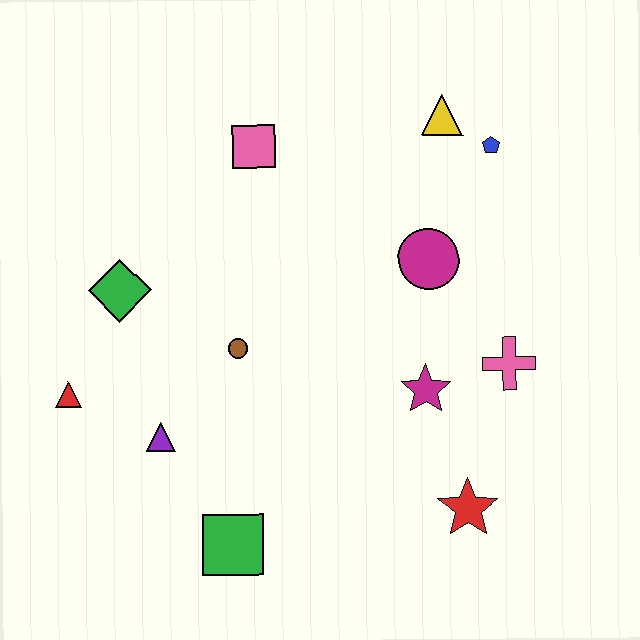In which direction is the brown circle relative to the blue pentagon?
The brown circle is to the left of the blue pentagon.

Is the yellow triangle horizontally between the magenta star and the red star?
Yes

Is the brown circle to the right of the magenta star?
No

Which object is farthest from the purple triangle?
The blue pentagon is farthest from the purple triangle.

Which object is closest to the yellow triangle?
The blue pentagon is closest to the yellow triangle.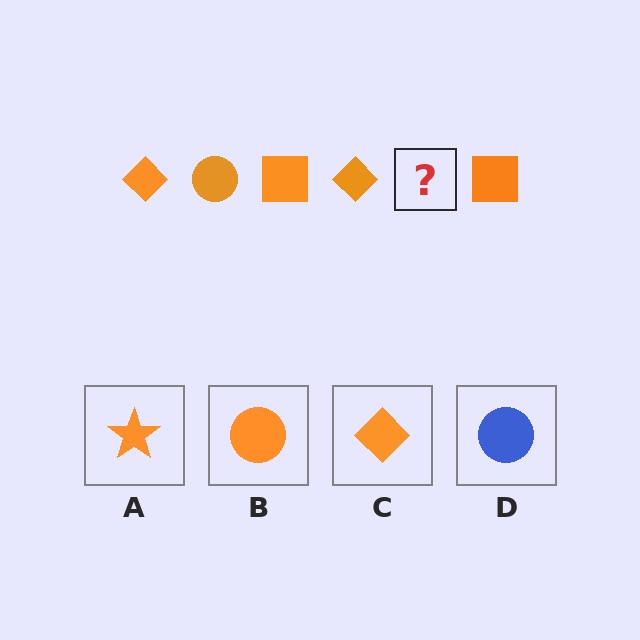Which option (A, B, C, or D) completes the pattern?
B.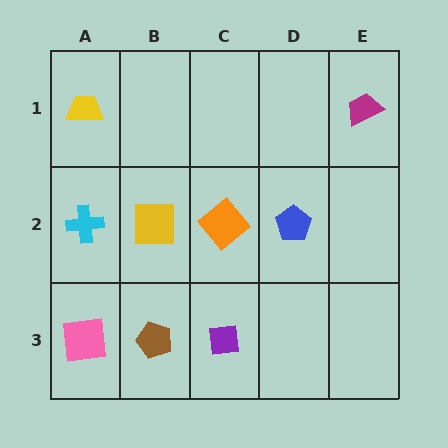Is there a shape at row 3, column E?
No, that cell is empty.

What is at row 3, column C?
A purple square.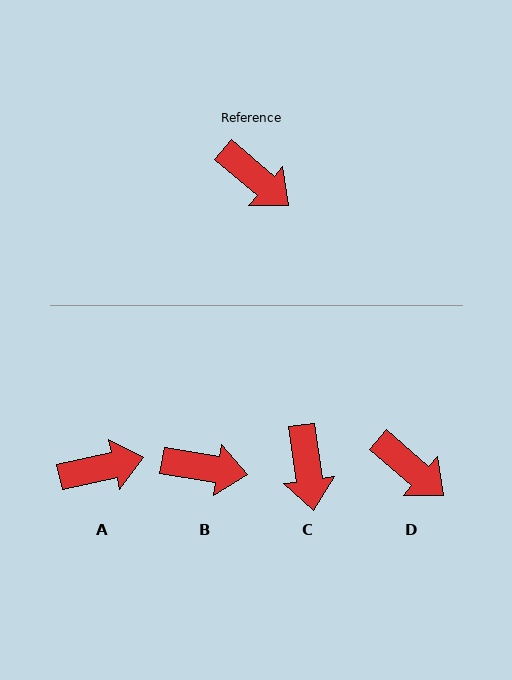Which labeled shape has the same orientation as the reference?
D.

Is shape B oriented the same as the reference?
No, it is off by about 31 degrees.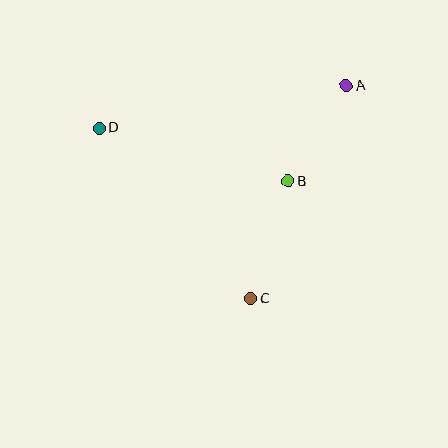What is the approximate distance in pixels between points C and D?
The distance between C and D is approximately 228 pixels.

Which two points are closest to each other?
Points A and B are closest to each other.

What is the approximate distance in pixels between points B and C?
The distance between B and C is approximately 123 pixels.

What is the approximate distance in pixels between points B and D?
The distance between B and D is approximately 196 pixels.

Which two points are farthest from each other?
Points A and D are farthest from each other.